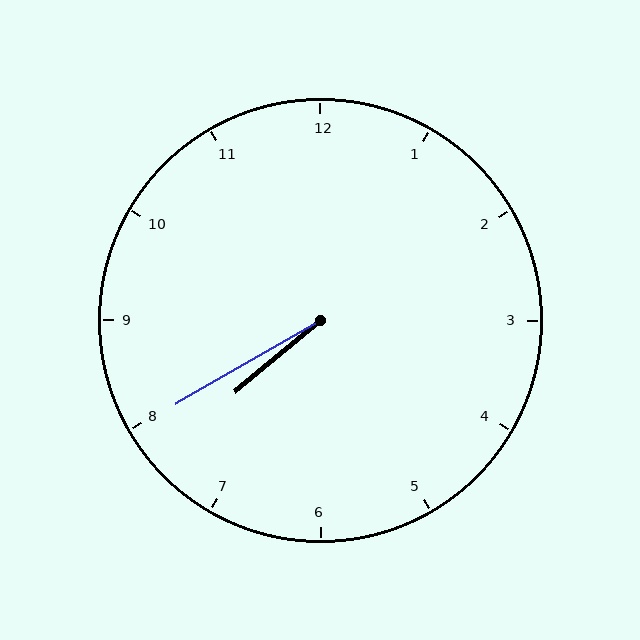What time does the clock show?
7:40.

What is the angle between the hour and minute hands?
Approximately 10 degrees.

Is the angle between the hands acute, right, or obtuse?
It is acute.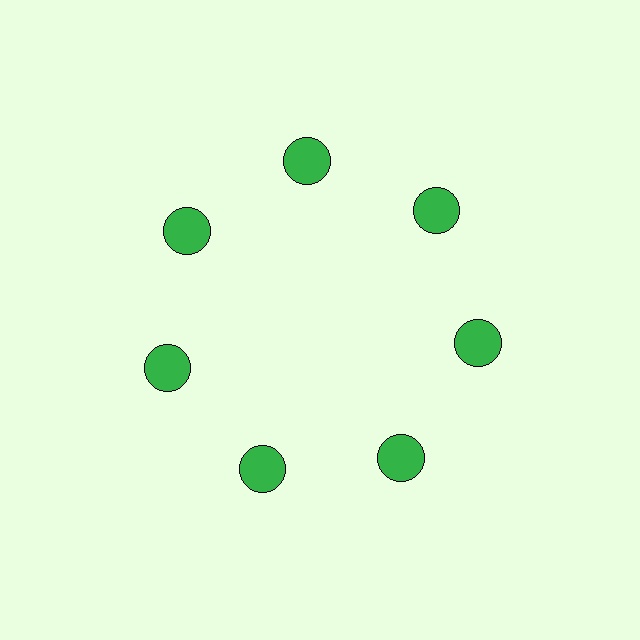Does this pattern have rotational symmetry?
Yes, this pattern has 7-fold rotational symmetry. It looks the same after rotating 51 degrees around the center.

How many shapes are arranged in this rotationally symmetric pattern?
There are 7 shapes, arranged in 7 groups of 1.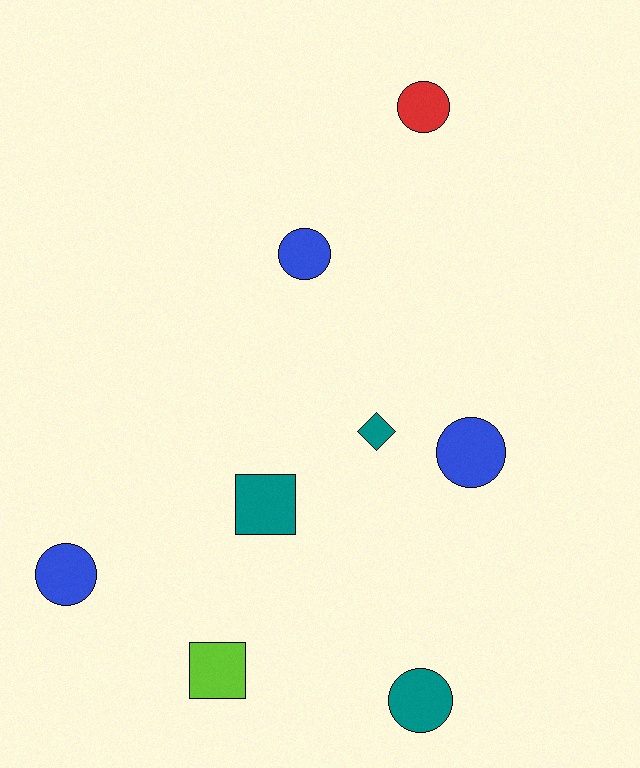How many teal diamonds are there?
There is 1 teal diamond.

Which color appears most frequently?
Blue, with 3 objects.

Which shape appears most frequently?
Circle, with 5 objects.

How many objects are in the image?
There are 8 objects.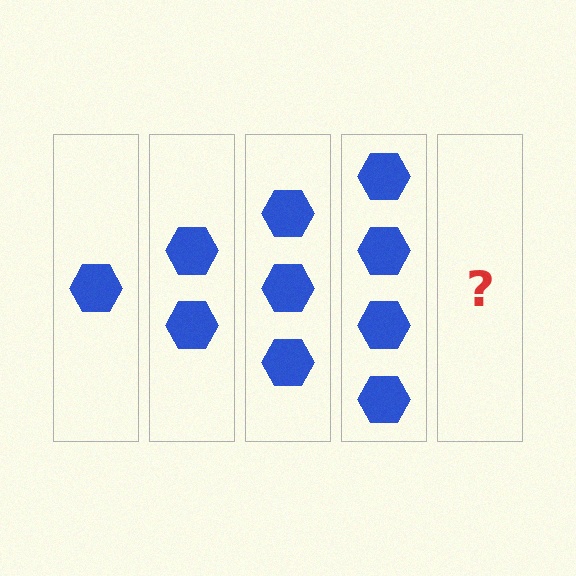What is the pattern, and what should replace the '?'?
The pattern is that each step adds one more hexagon. The '?' should be 5 hexagons.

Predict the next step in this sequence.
The next step is 5 hexagons.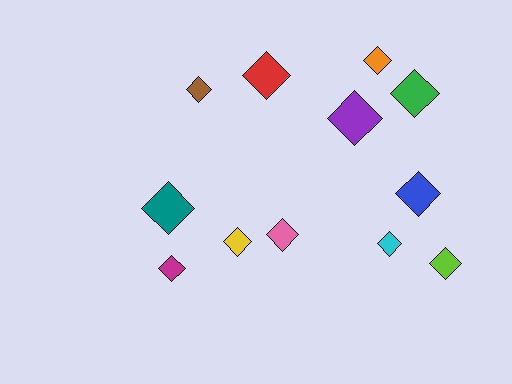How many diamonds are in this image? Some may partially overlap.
There are 12 diamonds.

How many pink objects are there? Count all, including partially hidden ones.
There is 1 pink object.